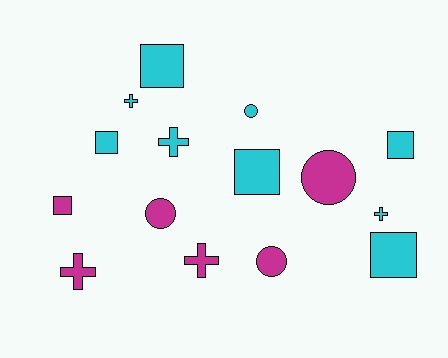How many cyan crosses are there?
There are 3 cyan crosses.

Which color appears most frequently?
Cyan, with 9 objects.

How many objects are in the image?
There are 15 objects.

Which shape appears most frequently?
Square, with 6 objects.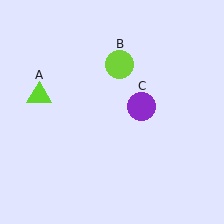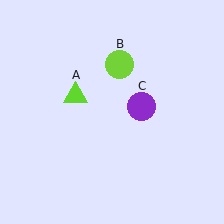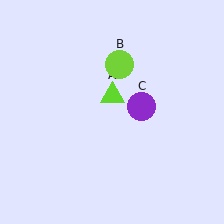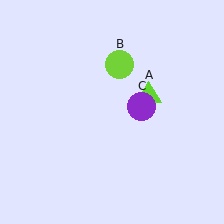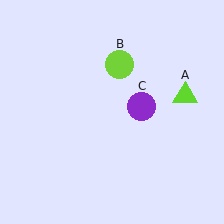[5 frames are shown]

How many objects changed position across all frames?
1 object changed position: lime triangle (object A).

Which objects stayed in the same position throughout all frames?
Lime circle (object B) and purple circle (object C) remained stationary.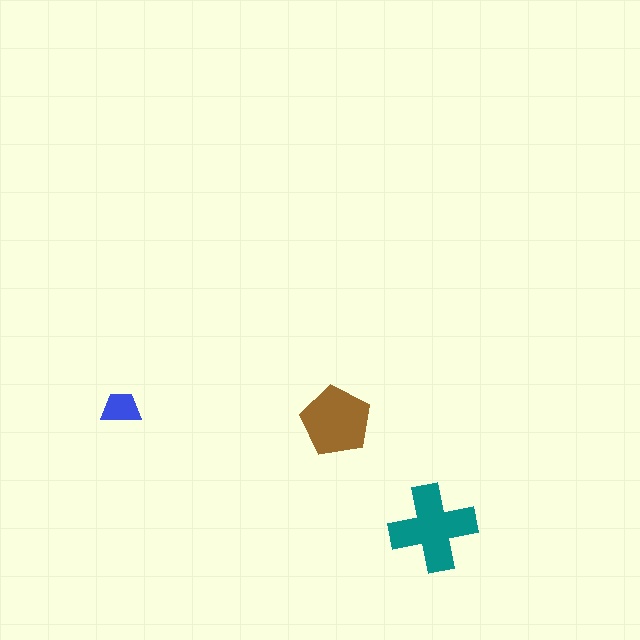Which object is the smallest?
The blue trapezoid.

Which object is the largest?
The teal cross.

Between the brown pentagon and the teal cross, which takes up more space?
The teal cross.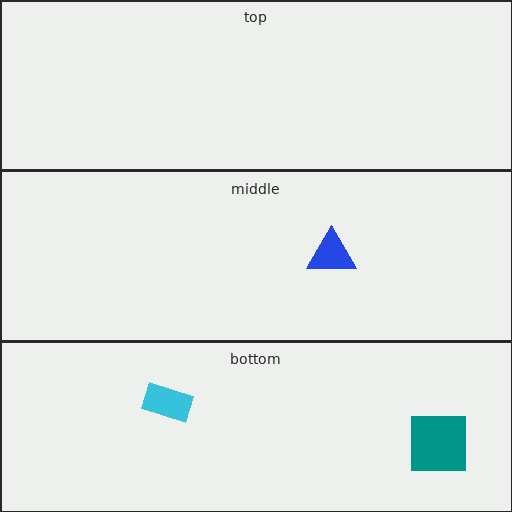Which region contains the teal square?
The bottom region.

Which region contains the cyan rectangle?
The bottom region.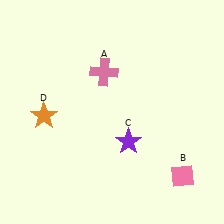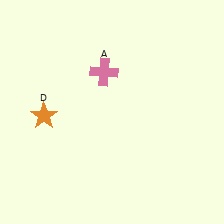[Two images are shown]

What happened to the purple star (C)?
The purple star (C) was removed in Image 2. It was in the bottom-right area of Image 1.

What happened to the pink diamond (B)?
The pink diamond (B) was removed in Image 2. It was in the bottom-right area of Image 1.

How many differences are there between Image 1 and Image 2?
There are 2 differences between the two images.